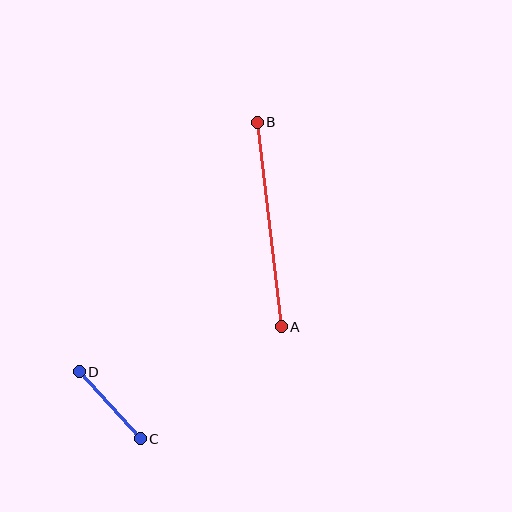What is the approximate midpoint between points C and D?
The midpoint is at approximately (110, 405) pixels.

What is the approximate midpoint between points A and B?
The midpoint is at approximately (269, 224) pixels.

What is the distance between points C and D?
The distance is approximately 90 pixels.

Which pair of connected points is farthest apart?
Points A and B are farthest apart.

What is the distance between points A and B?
The distance is approximately 206 pixels.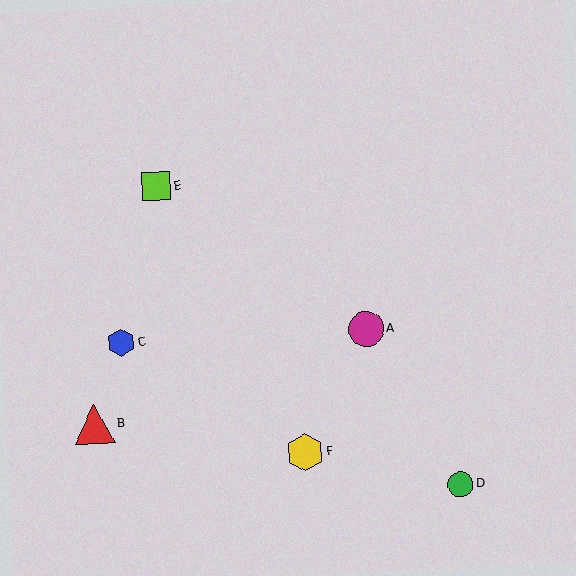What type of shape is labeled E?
Shape E is a lime square.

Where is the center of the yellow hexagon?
The center of the yellow hexagon is at (305, 452).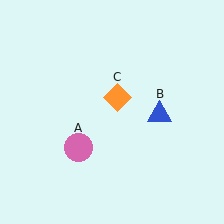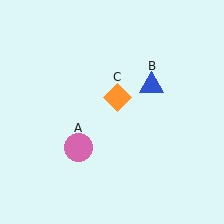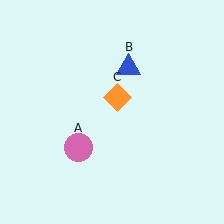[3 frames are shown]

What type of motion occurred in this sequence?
The blue triangle (object B) rotated counterclockwise around the center of the scene.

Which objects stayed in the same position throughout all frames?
Pink circle (object A) and orange diamond (object C) remained stationary.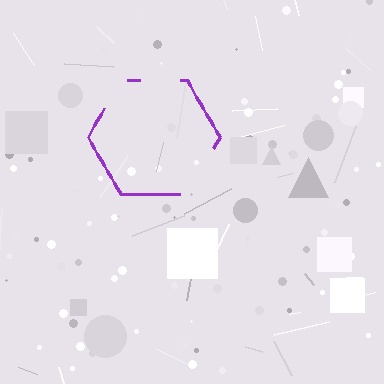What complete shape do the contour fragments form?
The contour fragments form a hexagon.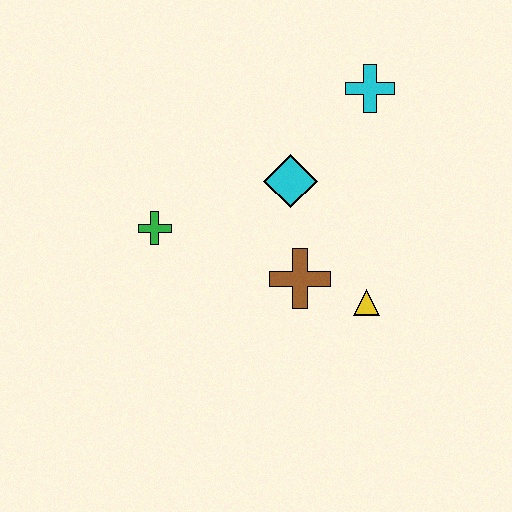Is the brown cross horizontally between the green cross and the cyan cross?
Yes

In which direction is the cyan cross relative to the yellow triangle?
The cyan cross is above the yellow triangle.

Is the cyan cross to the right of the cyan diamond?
Yes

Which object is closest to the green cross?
The cyan diamond is closest to the green cross.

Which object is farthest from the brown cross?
The cyan cross is farthest from the brown cross.